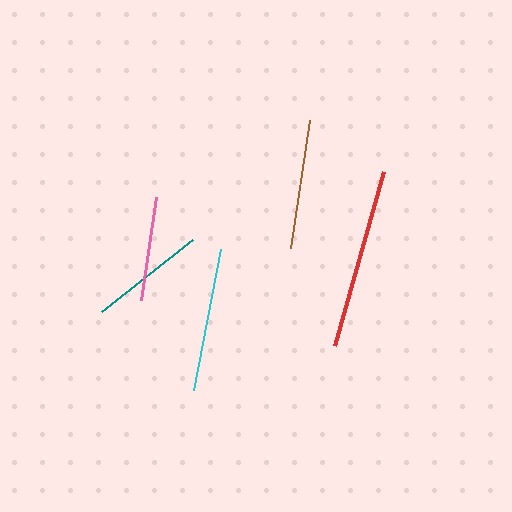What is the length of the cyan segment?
The cyan segment is approximately 144 pixels long.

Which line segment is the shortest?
The pink line is the shortest at approximately 104 pixels.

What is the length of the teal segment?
The teal segment is approximately 116 pixels long.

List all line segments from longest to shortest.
From longest to shortest: red, cyan, brown, teal, pink.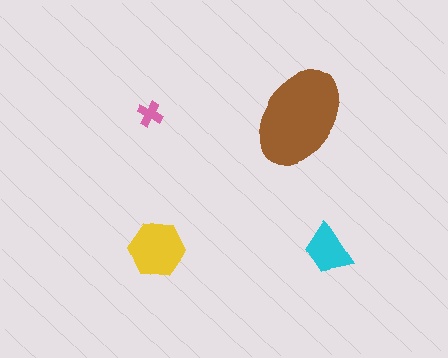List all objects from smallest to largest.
The pink cross, the cyan trapezoid, the yellow hexagon, the brown ellipse.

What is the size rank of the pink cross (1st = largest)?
4th.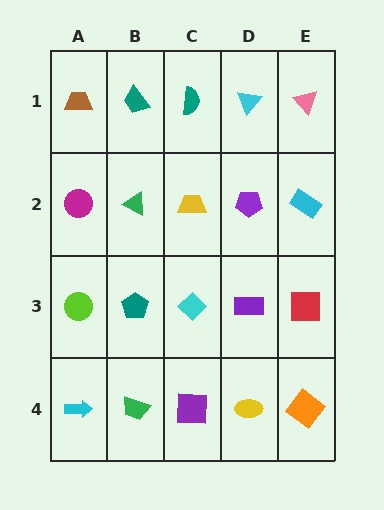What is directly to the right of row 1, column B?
A teal semicircle.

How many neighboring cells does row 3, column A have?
3.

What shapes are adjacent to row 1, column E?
A cyan rectangle (row 2, column E), a cyan triangle (row 1, column D).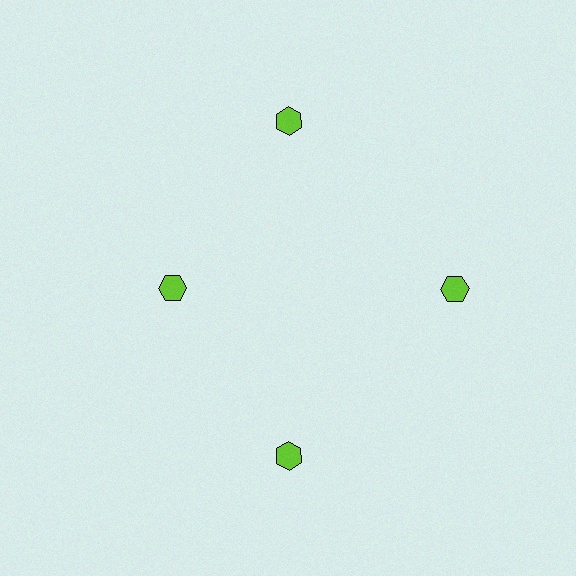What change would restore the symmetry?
The symmetry would be restored by moving it outward, back onto the ring so that all 4 hexagons sit at equal angles and equal distance from the center.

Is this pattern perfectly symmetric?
No. The 4 lime hexagons are arranged in a ring, but one element near the 9 o'clock position is pulled inward toward the center, breaking the 4-fold rotational symmetry.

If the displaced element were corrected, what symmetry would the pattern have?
It would have 4-fold rotational symmetry — the pattern would map onto itself every 90 degrees.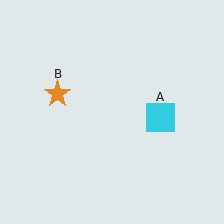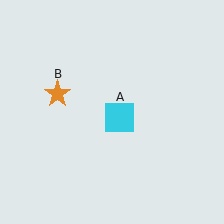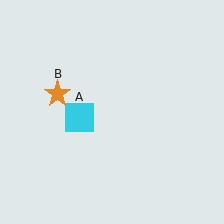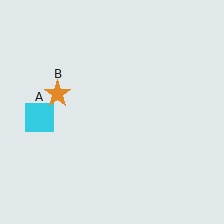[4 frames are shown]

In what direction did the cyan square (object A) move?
The cyan square (object A) moved left.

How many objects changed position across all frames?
1 object changed position: cyan square (object A).